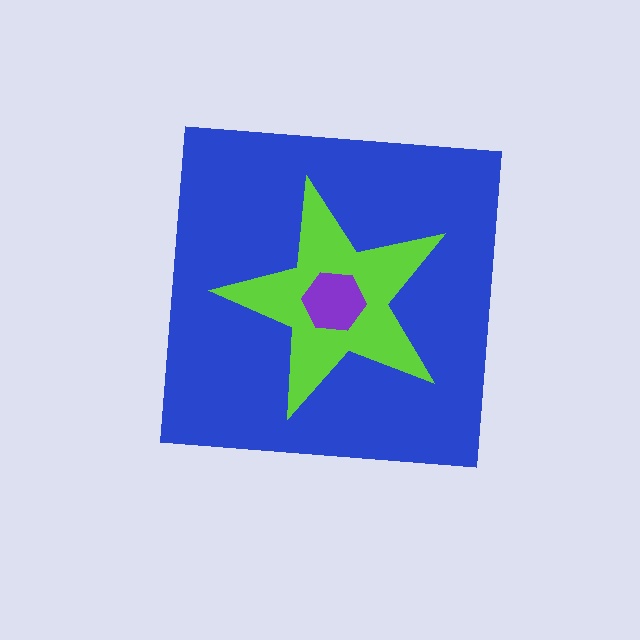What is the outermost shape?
The blue square.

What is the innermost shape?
The purple hexagon.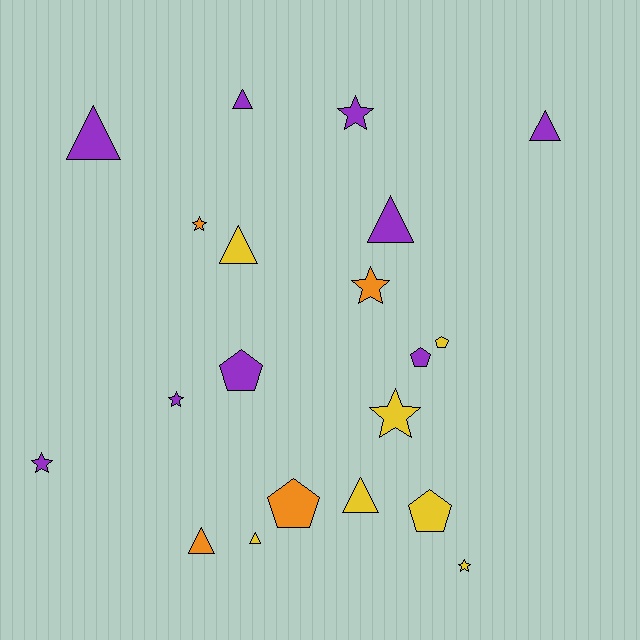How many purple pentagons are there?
There are 2 purple pentagons.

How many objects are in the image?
There are 20 objects.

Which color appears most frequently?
Purple, with 9 objects.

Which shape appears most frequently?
Triangle, with 8 objects.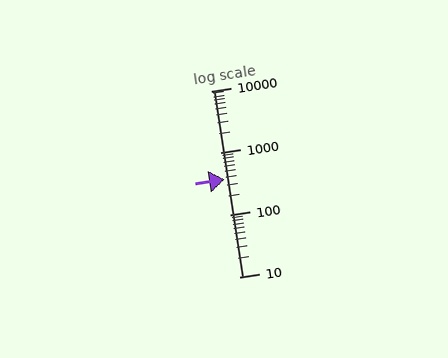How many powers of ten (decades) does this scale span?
The scale spans 3 decades, from 10 to 10000.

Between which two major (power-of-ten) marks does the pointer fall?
The pointer is between 100 and 1000.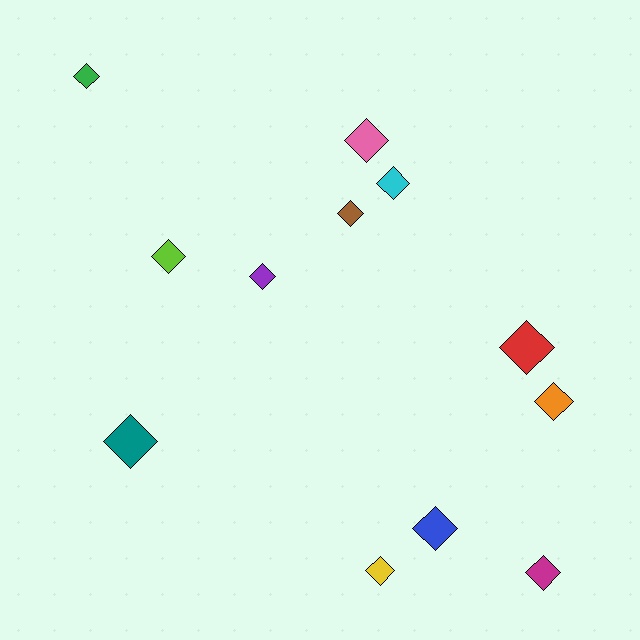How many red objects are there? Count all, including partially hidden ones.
There is 1 red object.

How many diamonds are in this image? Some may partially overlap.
There are 12 diamonds.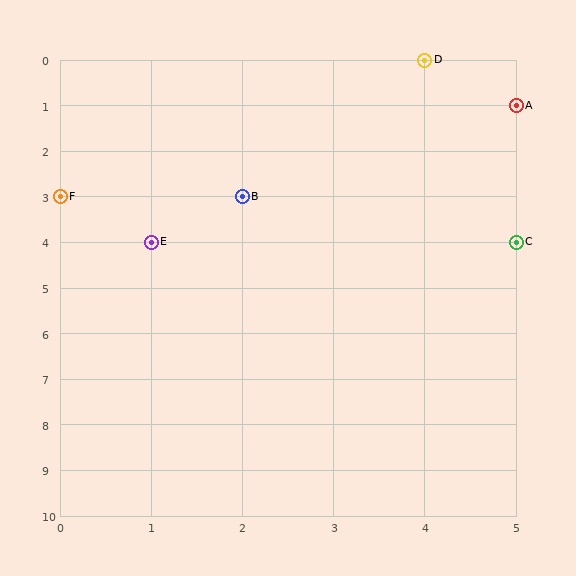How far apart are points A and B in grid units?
Points A and B are 3 columns and 2 rows apart (about 3.6 grid units diagonally).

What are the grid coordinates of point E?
Point E is at grid coordinates (1, 4).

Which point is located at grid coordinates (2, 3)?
Point B is at (2, 3).